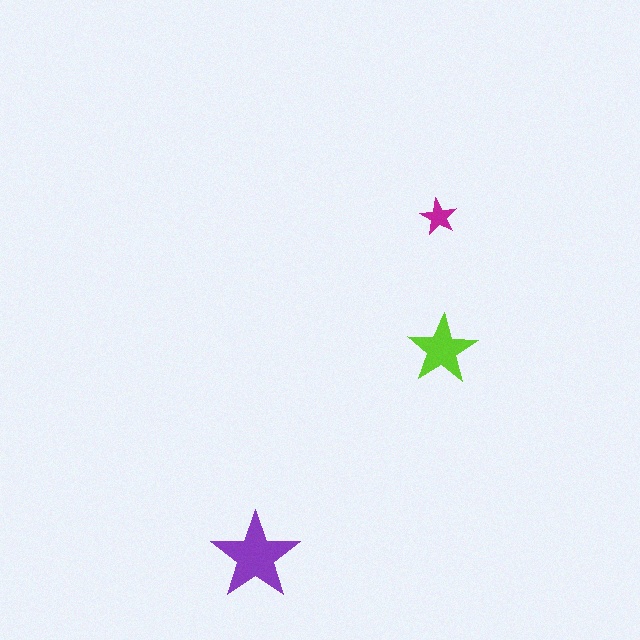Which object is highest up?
The magenta star is topmost.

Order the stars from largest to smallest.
the purple one, the lime one, the magenta one.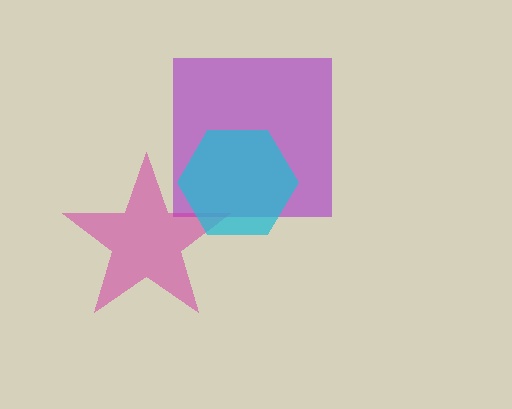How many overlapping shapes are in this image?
There are 3 overlapping shapes in the image.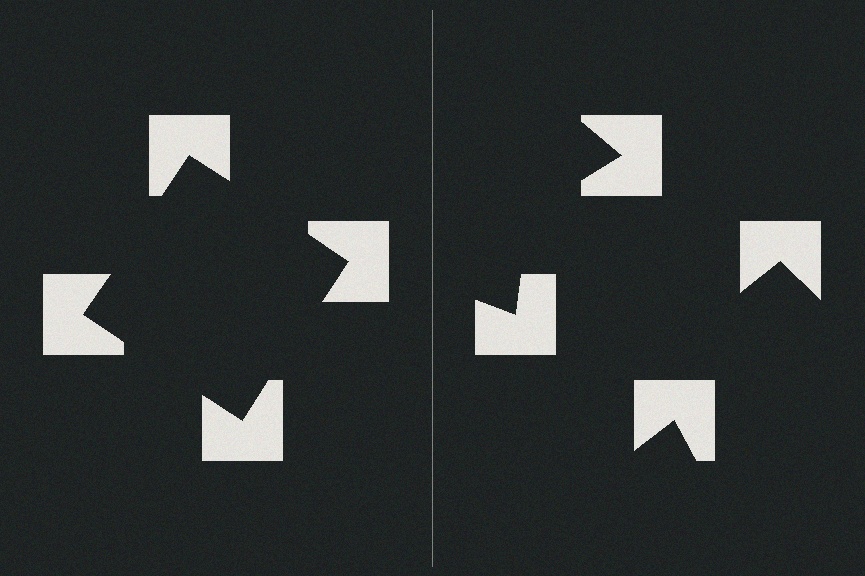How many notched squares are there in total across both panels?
8 — 4 on each side.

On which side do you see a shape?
An illusory square appears on the left side. On the right side the wedge cuts are rotated, so no coherent shape forms.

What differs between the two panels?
The notched squares are positioned identically on both sides; only the wedge orientations differ. On the left they align to a square; on the right they are misaligned.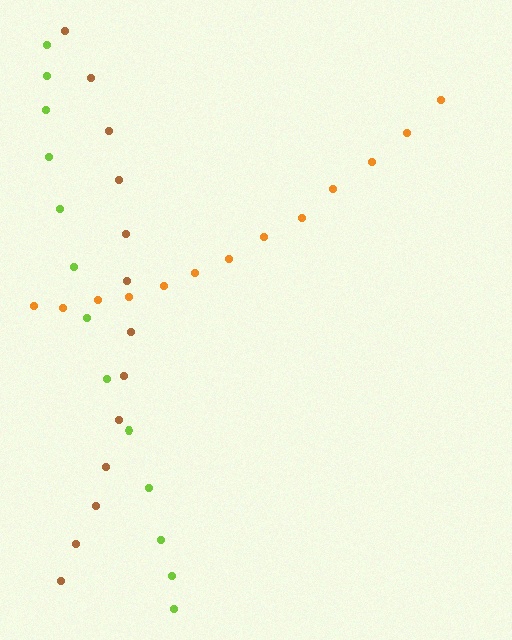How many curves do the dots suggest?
There are 3 distinct paths.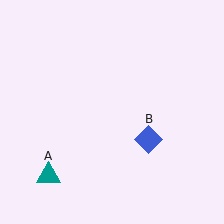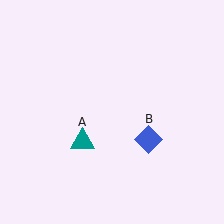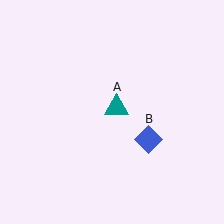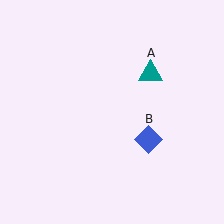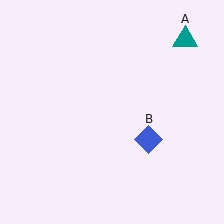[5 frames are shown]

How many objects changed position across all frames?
1 object changed position: teal triangle (object A).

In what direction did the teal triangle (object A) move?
The teal triangle (object A) moved up and to the right.